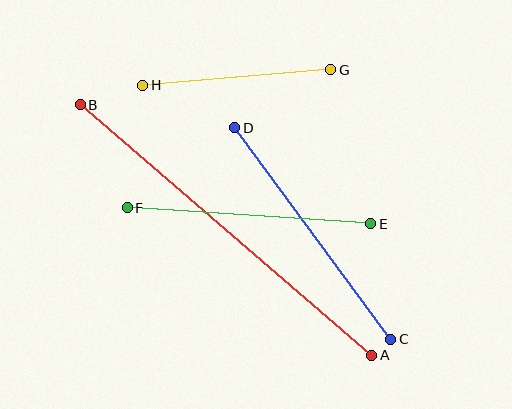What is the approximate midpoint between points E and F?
The midpoint is at approximately (249, 216) pixels.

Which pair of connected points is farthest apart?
Points A and B are farthest apart.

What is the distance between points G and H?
The distance is approximately 189 pixels.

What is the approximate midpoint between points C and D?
The midpoint is at approximately (313, 233) pixels.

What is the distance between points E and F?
The distance is approximately 244 pixels.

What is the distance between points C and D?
The distance is approximately 263 pixels.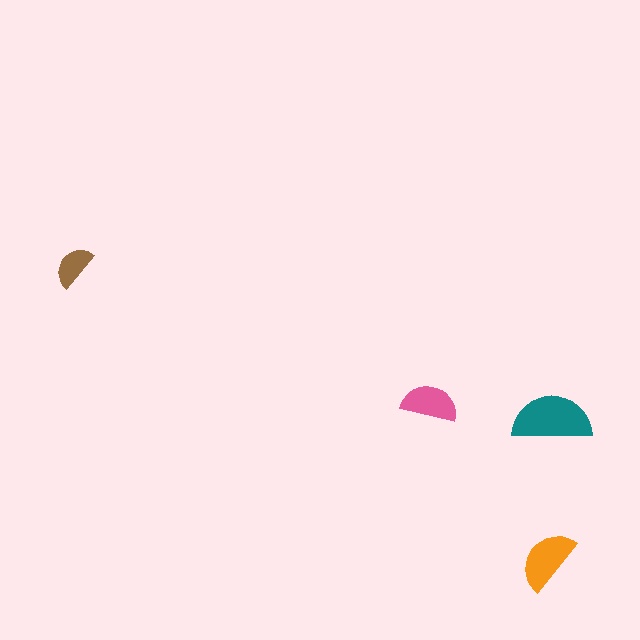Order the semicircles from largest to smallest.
the teal one, the orange one, the pink one, the brown one.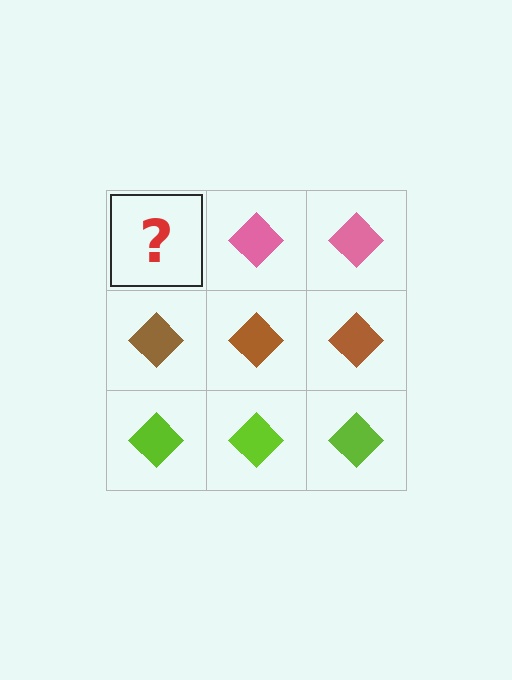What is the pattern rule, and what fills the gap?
The rule is that each row has a consistent color. The gap should be filled with a pink diamond.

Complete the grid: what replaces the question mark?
The question mark should be replaced with a pink diamond.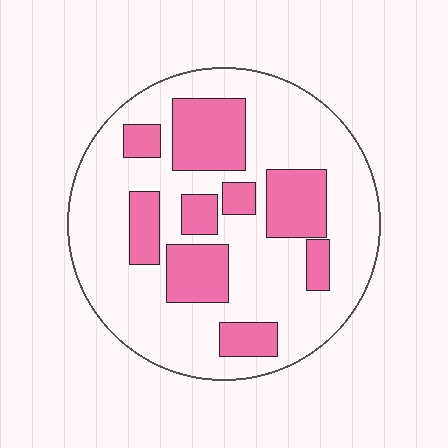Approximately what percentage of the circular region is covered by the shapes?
Approximately 30%.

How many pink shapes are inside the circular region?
9.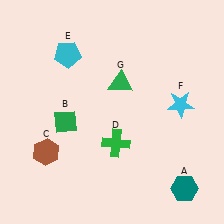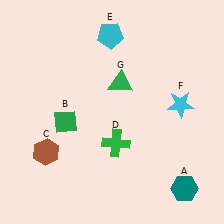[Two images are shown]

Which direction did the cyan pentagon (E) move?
The cyan pentagon (E) moved right.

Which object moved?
The cyan pentagon (E) moved right.